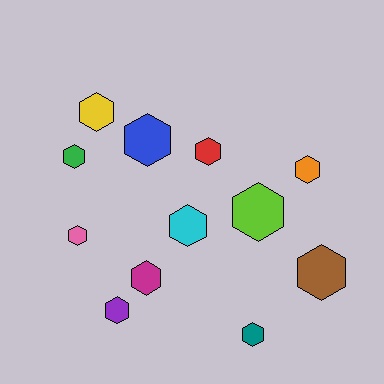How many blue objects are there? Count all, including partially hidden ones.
There is 1 blue object.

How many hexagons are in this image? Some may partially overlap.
There are 12 hexagons.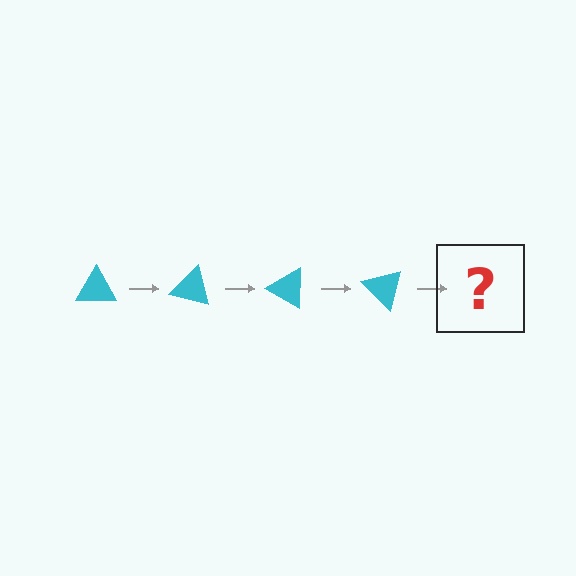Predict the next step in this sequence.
The next step is a cyan triangle rotated 60 degrees.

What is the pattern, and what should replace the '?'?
The pattern is that the triangle rotates 15 degrees each step. The '?' should be a cyan triangle rotated 60 degrees.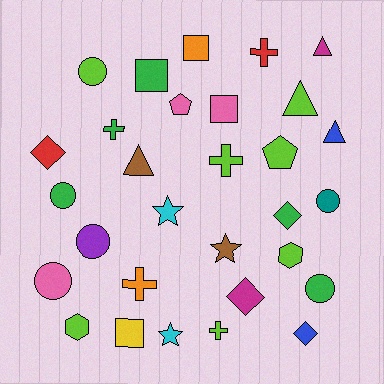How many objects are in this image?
There are 30 objects.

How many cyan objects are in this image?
There are 2 cyan objects.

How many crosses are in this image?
There are 5 crosses.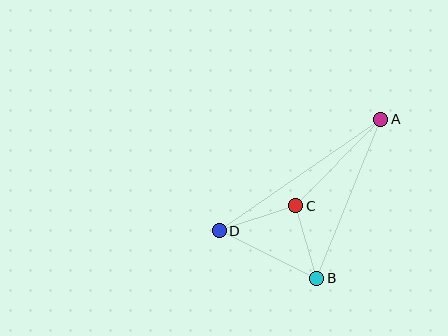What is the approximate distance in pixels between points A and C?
The distance between A and C is approximately 122 pixels.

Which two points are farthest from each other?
Points A and D are farthest from each other.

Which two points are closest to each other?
Points B and C are closest to each other.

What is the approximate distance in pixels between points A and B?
The distance between A and B is approximately 171 pixels.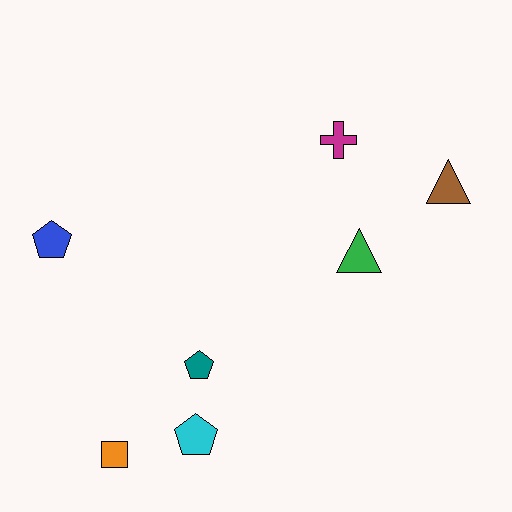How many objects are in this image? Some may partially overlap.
There are 7 objects.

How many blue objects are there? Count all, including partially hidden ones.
There is 1 blue object.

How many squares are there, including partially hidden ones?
There is 1 square.